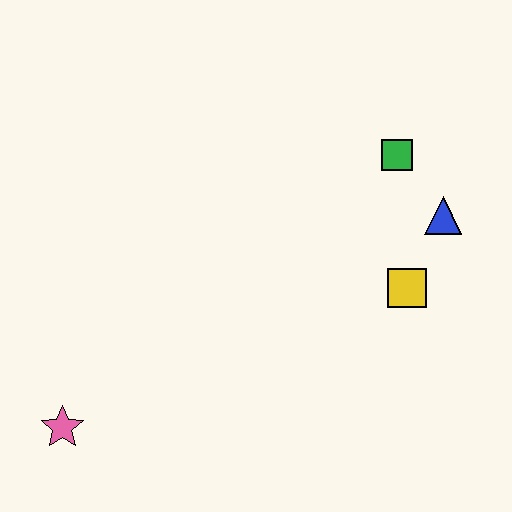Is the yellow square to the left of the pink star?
No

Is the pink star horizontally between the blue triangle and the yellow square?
No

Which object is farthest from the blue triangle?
The pink star is farthest from the blue triangle.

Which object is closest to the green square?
The blue triangle is closest to the green square.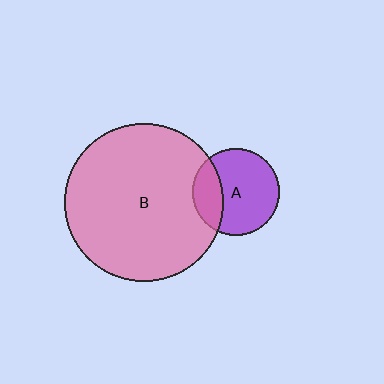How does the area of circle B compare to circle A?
Approximately 3.3 times.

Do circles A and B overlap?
Yes.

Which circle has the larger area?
Circle B (pink).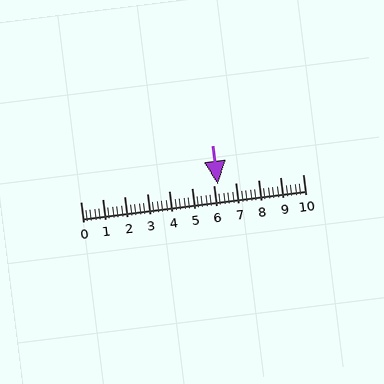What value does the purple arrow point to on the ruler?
The purple arrow points to approximately 6.2.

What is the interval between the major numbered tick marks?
The major tick marks are spaced 1 units apart.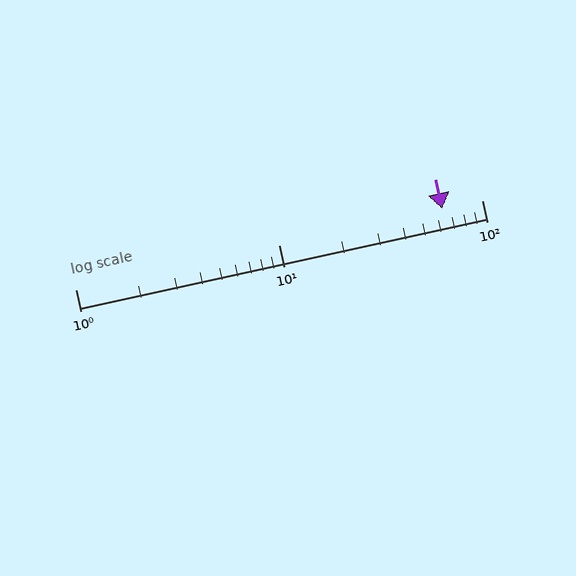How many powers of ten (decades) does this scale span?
The scale spans 2 decades, from 1 to 100.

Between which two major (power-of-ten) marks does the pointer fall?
The pointer is between 10 and 100.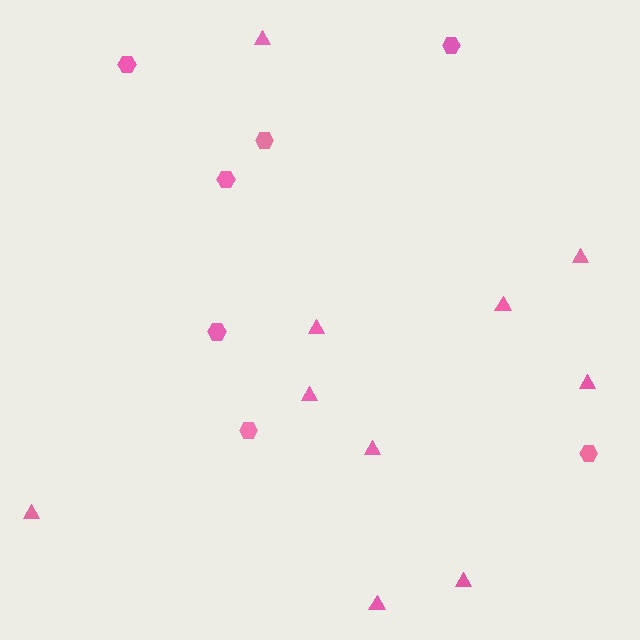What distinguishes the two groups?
There are 2 groups: one group of triangles (10) and one group of hexagons (7).